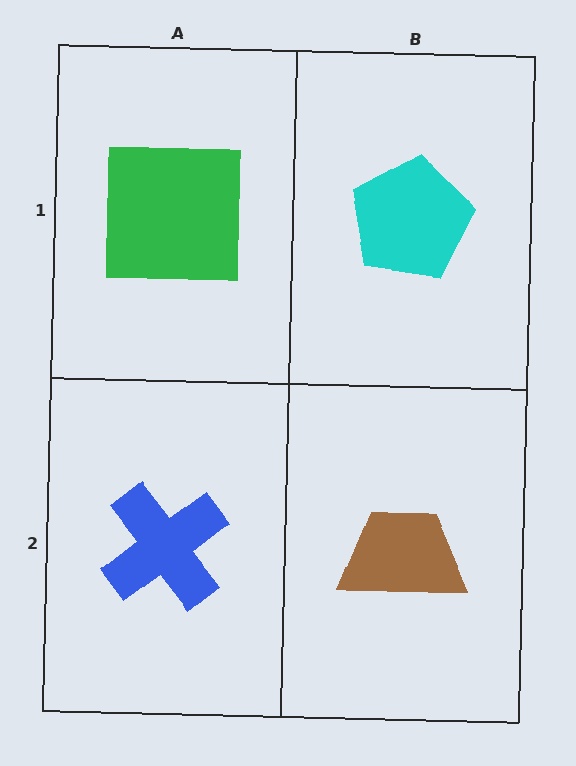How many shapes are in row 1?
2 shapes.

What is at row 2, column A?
A blue cross.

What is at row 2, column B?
A brown trapezoid.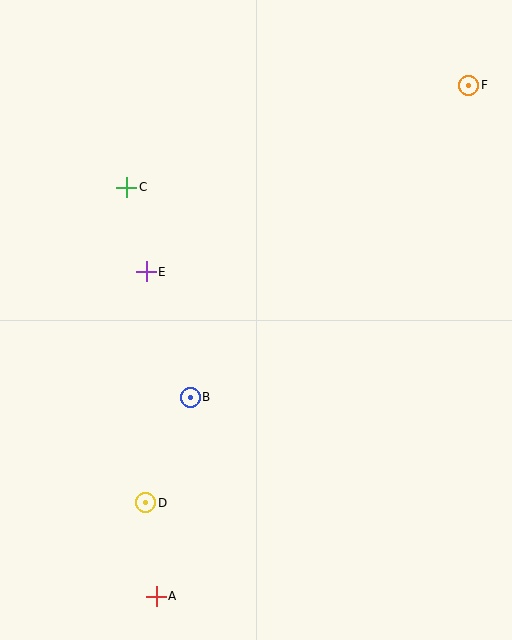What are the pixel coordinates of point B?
Point B is at (190, 397).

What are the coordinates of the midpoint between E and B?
The midpoint between E and B is at (168, 335).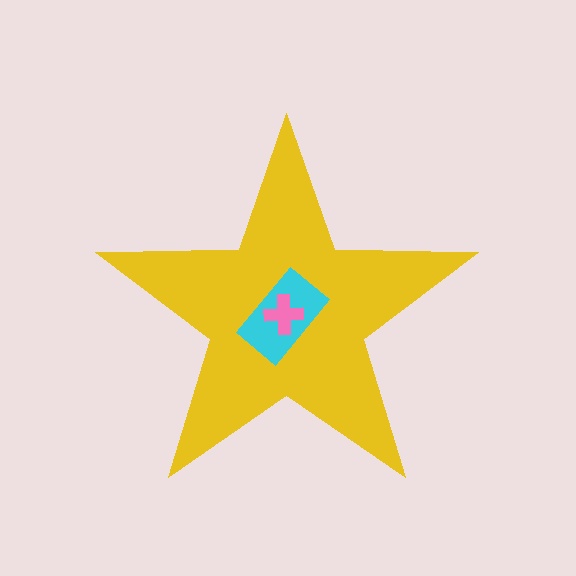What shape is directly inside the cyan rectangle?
The pink cross.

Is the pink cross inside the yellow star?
Yes.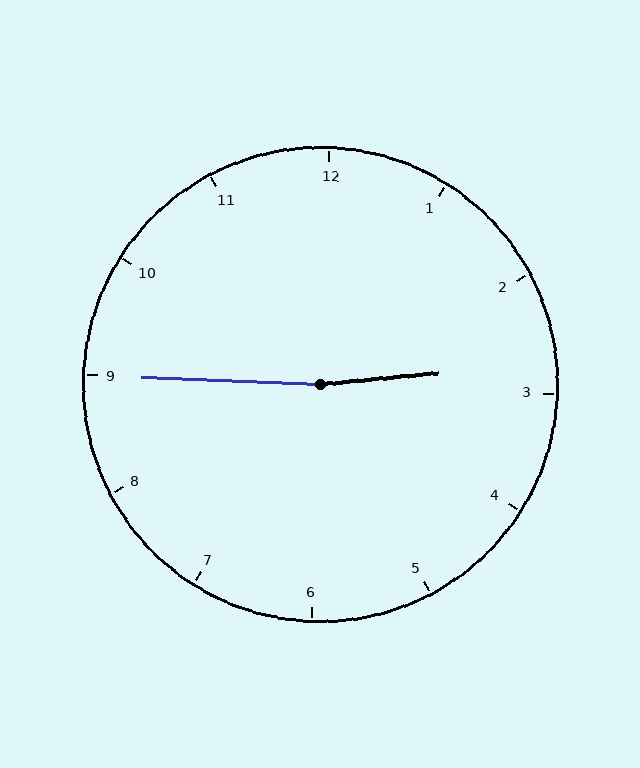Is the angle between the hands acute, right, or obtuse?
It is obtuse.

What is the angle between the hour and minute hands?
Approximately 172 degrees.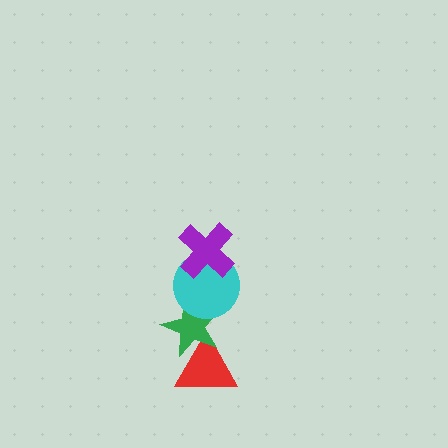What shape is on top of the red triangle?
The green star is on top of the red triangle.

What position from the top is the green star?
The green star is 3rd from the top.